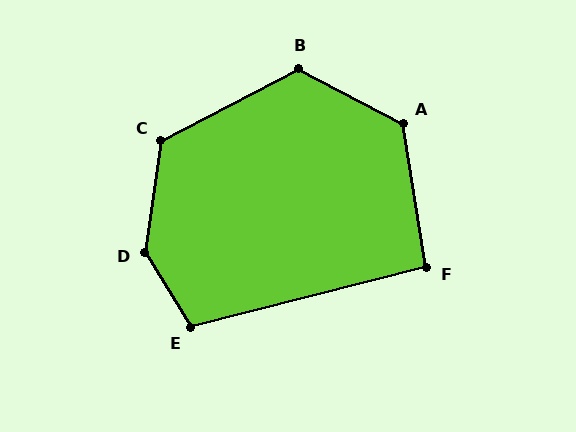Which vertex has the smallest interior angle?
F, at approximately 95 degrees.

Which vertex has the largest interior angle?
D, at approximately 140 degrees.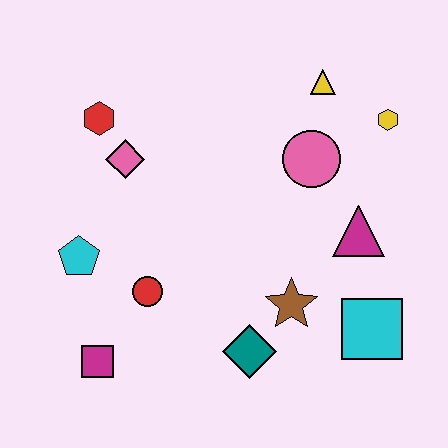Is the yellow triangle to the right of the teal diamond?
Yes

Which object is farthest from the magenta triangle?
The magenta square is farthest from the magenta triangle.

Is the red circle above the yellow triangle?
No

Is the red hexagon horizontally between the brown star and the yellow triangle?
No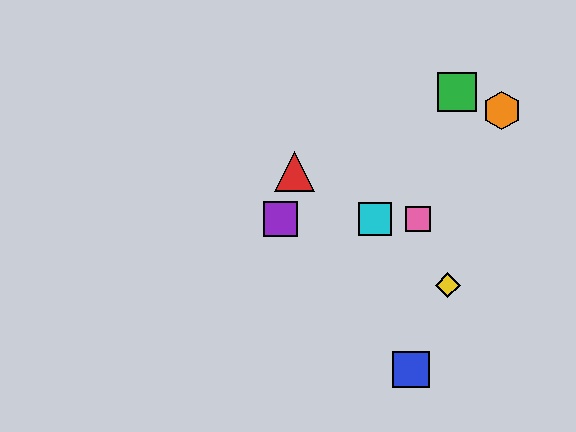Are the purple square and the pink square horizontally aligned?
Yes, both are at y≈219.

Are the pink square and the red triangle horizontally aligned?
No, the pink square is at y≈219 and the red triangle is at y≈171.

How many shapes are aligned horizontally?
3 shapes (the purple square, the cyan square, the pink square) are aligned horizontally.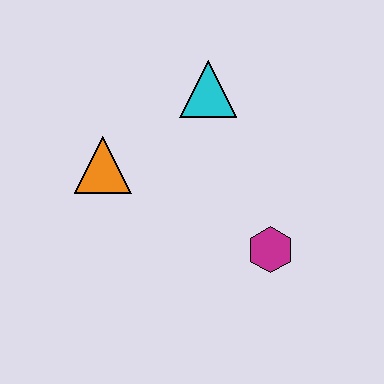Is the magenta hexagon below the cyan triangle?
Yes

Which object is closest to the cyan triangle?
The orange triangle is closest to the cyan triangle.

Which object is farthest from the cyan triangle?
The magenta hexagon is farthest from the cyan triangle.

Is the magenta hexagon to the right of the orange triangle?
Yes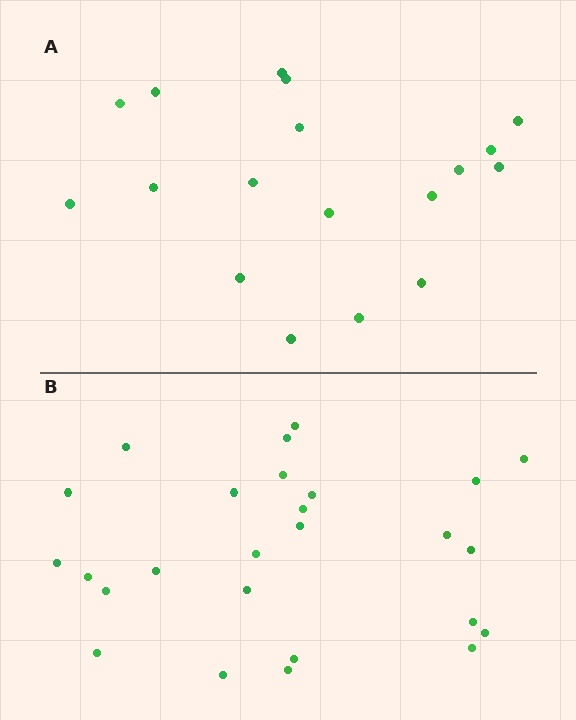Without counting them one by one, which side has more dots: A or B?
Region B (the bottom region) has more dots.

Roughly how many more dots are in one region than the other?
Region B has roughly 8 or so more dots than region A.